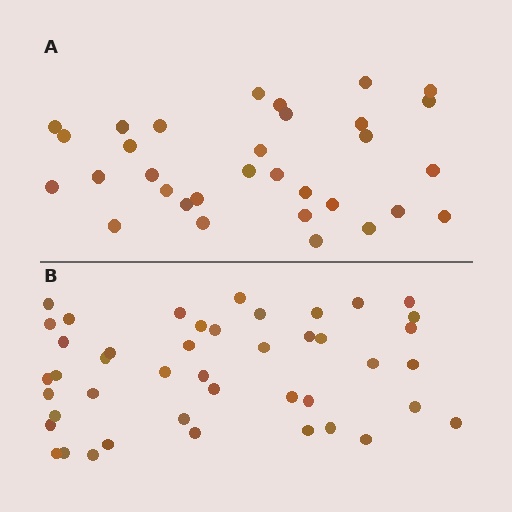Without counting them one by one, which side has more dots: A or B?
Region B (the bottom region) has more dots.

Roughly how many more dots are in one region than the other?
Region B has roughly 12 or so more dots than region A.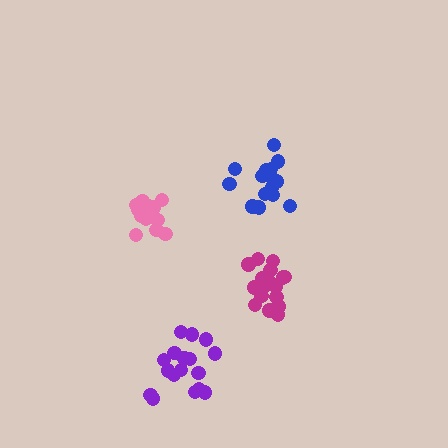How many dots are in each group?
Group 1: 18 dots, Group 2: 17 dots, Group 3: 16 dots, Group 4: 15 dots (66 total).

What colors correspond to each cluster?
The clusters are colored: magenta, purple, pink, blue.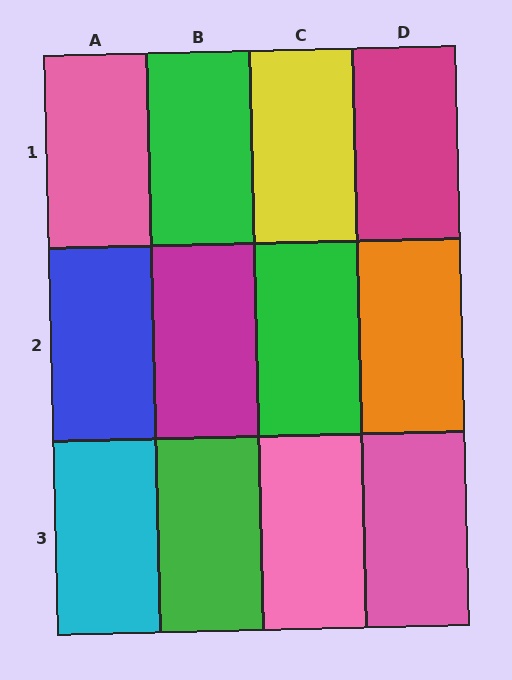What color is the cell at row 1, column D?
Magenta.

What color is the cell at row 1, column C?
Yellow.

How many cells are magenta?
2 cells are magenta.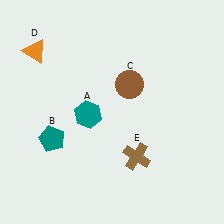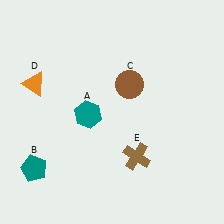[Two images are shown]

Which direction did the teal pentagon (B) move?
The teal pentagon (B) moved down.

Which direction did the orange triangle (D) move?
The orange triangle (D) moved down.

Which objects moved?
The objects that moved are: the teal pentagon (B), the orange triangle (D).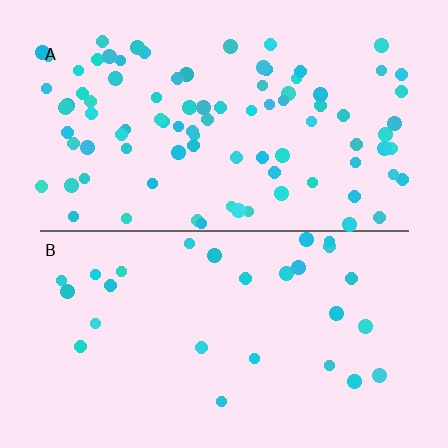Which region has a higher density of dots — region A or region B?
A (the top).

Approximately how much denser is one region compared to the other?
Approximately 3.2× — region A over region B.